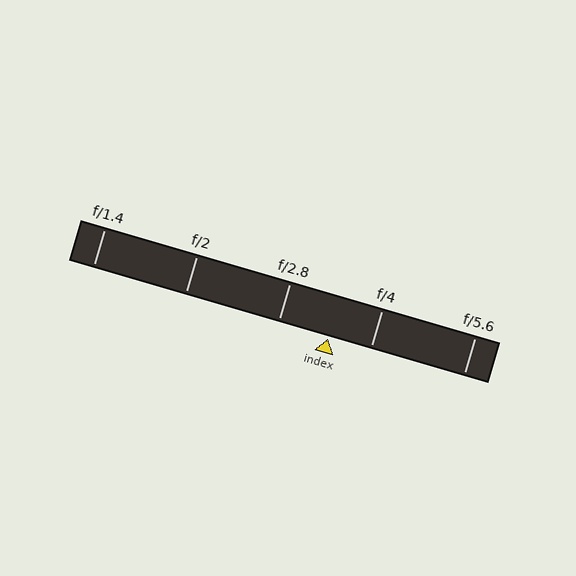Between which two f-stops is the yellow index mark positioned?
The index mark is between f/2.8 and f/4.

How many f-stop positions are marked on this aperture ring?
There are 5 f-stop positions marked.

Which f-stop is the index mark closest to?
The index mark is closest to f/4.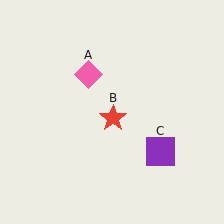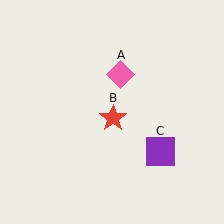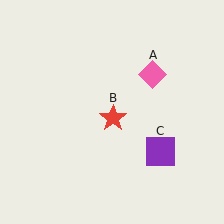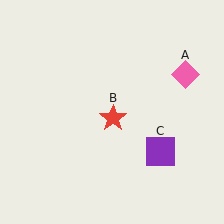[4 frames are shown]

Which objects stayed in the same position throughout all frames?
Red star (object B) and purple square (object C) remained stationary.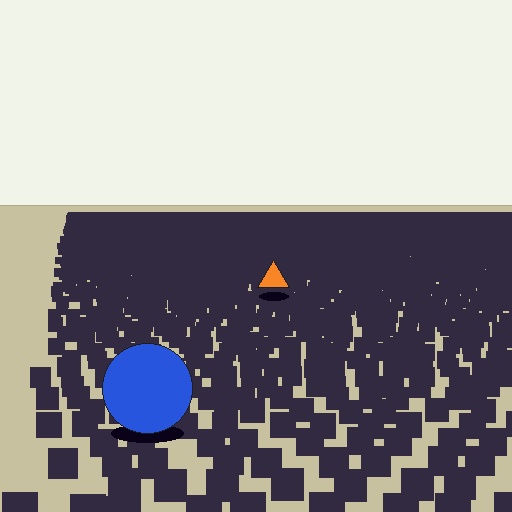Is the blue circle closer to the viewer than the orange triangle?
Yes. The blue circle is closer — you can tell from the texture gradient: the ground texture is coarser near it.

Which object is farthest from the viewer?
The orange triangle is farthest from the viewer. It appears smaller and the ground texture around it is denser.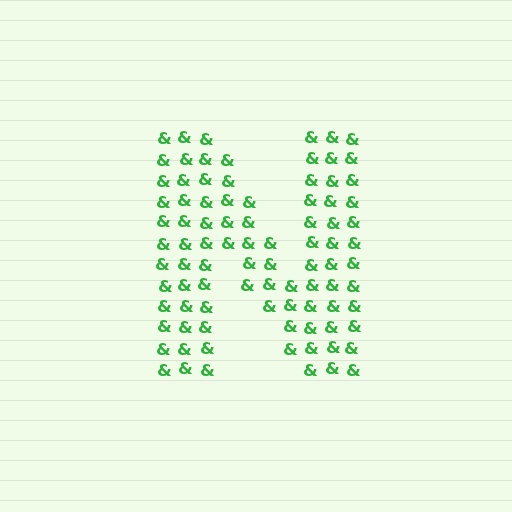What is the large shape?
The large shape is the letter N.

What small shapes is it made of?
It is made of small ampersands.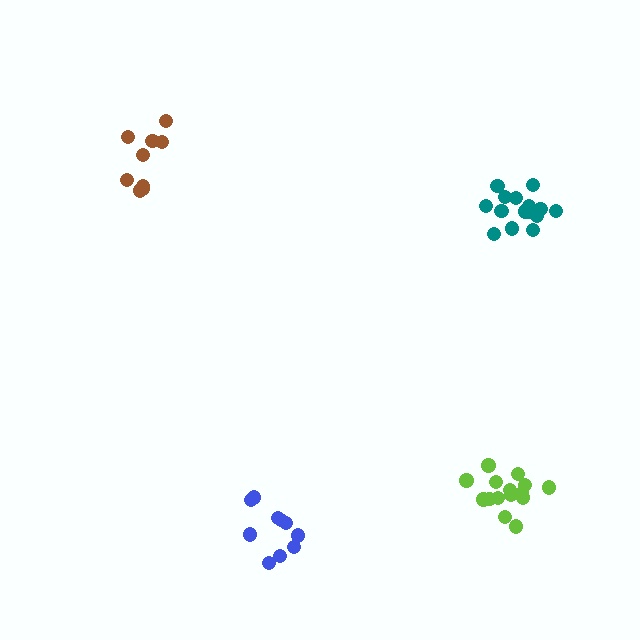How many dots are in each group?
Group 1: 10 dots, Group 2: 15 dots, Group 3: 9 dots, Group 4: 15 dots (49 total).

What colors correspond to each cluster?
The clusters are colored: blue, teal, brown, lime.